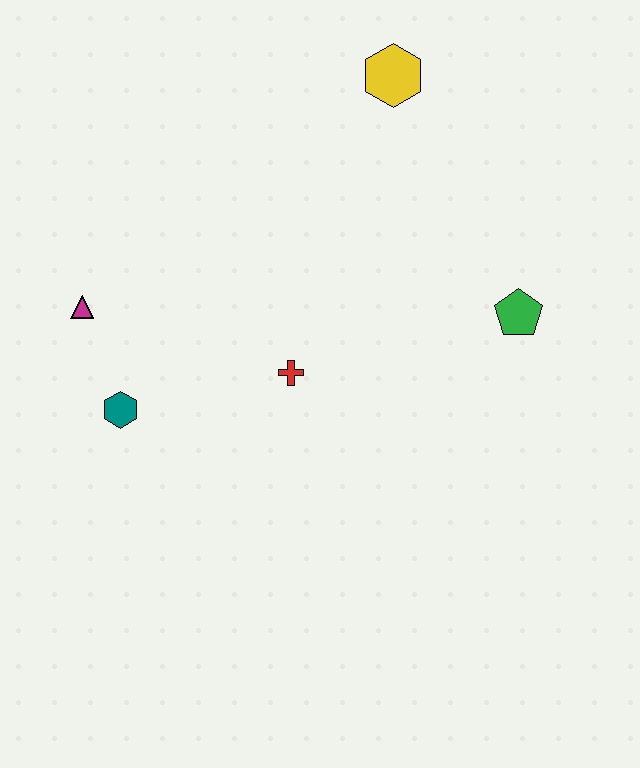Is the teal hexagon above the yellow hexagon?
No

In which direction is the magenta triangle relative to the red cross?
The magenta triangle is to the left of the red cross.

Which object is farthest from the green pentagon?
The magenta triangle is farthest from the green pentagon.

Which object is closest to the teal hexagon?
The magenta triangle is closest to the teal hexagon.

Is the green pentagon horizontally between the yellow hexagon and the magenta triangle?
No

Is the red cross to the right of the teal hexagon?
Yes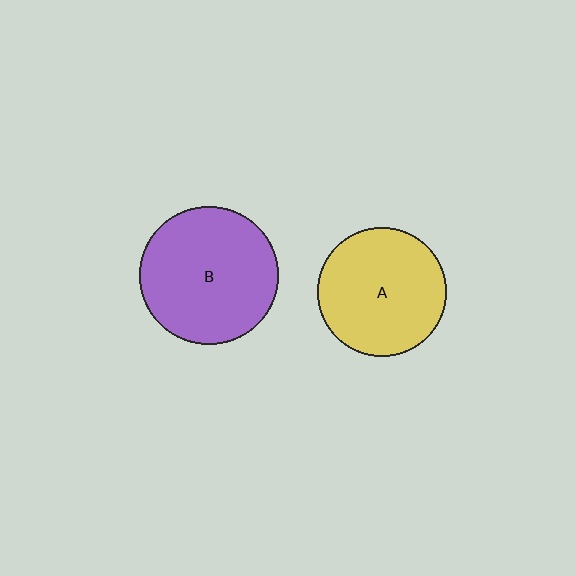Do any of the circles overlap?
No, none of the circles overlap.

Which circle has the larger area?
Circle B (purple).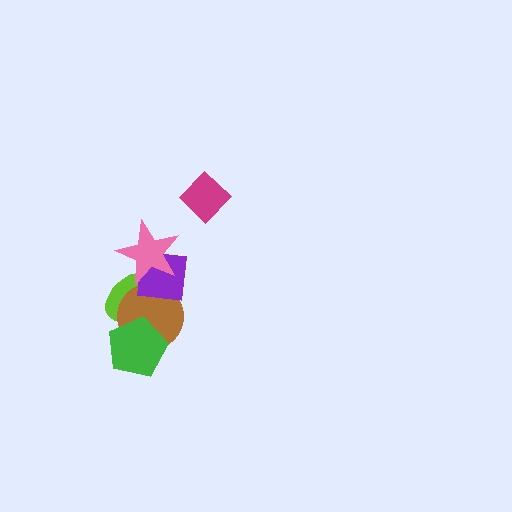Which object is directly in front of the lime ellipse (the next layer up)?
The brown circle is directly in front of the lime ellipse.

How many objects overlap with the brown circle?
3 objects overlap with the brown circle.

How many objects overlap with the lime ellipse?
4 objects overlap with the lime ellipse.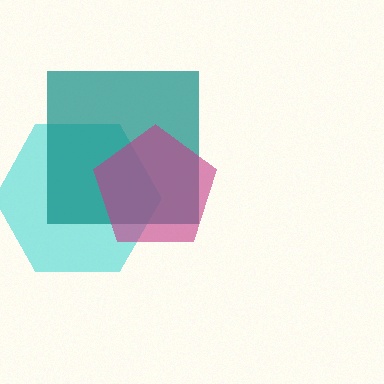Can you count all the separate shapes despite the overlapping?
Yes, there are 3 separate shapes.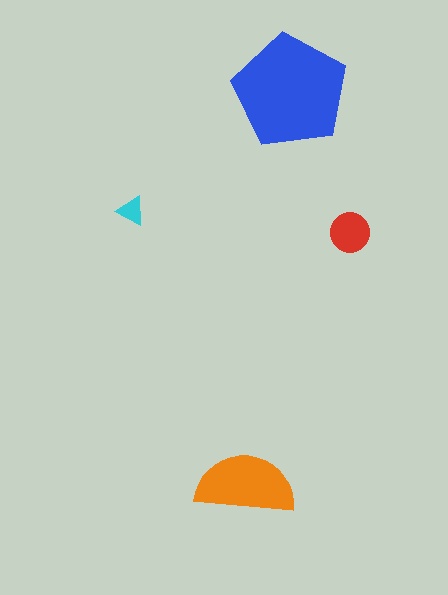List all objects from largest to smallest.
The blue pentagon, the orange semicircle, the red circle, the cyan triangle.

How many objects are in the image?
There are 4 objects in the image.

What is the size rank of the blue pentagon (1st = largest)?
1st.